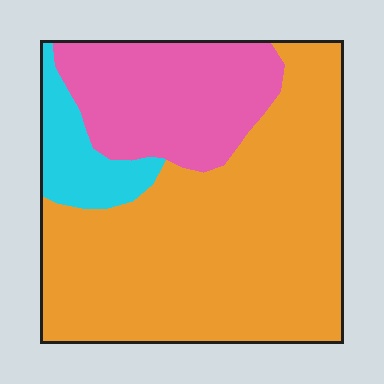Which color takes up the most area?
Orange, at roughly 65%.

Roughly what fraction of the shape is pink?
Pink covers roughly 25% of the shape.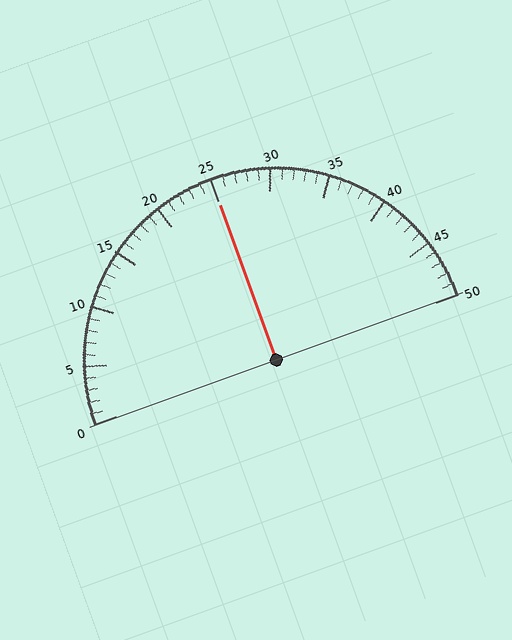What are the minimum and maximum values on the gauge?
The gauge ranges from 0 to 50.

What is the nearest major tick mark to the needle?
The nearest major tick mark is 25.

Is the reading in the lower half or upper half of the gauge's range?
The reading is in the upper half of the range (0 to 50).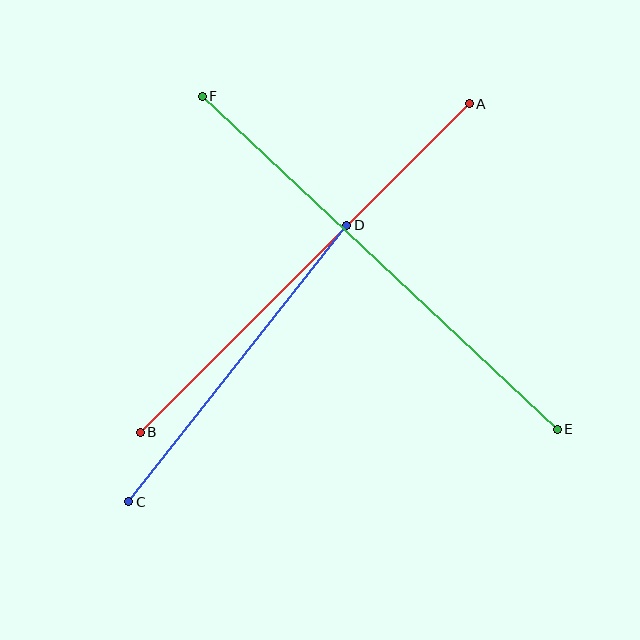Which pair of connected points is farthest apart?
Points E and F are farthest apart.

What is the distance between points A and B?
The distance is approximately 465 pixels.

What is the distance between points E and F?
The distance is approximately 487 pixels.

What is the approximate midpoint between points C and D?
The midpoint is at approximately (238, 363) pixels.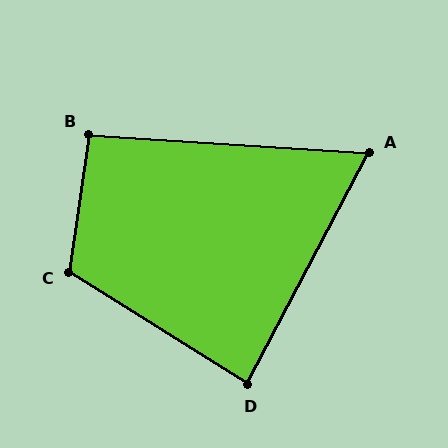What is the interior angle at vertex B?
Approximately 94 degrees (approximately right).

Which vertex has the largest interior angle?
C, at approximately 114 degrees.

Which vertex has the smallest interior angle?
A, at approximately 66 degrees.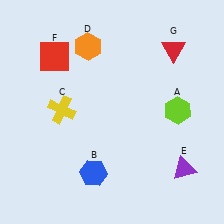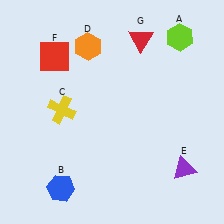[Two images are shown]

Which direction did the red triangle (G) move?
The red triangle (G) moved left.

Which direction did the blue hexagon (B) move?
The blue hexagon (B) moved left.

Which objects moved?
The objects that moved are: the lime hexagon (A), the blue hexagon (B), the red triangle (G).